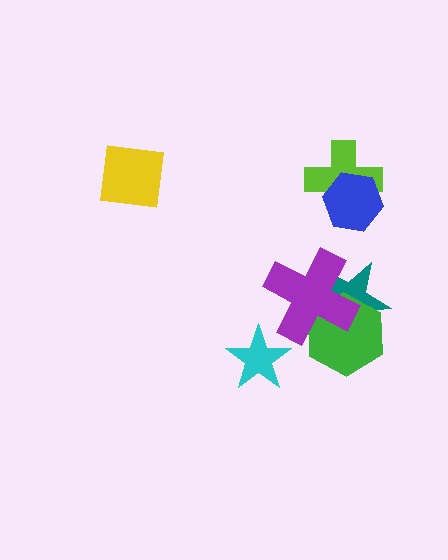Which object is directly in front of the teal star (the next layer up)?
The green hexagon is directly in front of the teal star.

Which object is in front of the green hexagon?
The purple cross is in front of the green hexagon.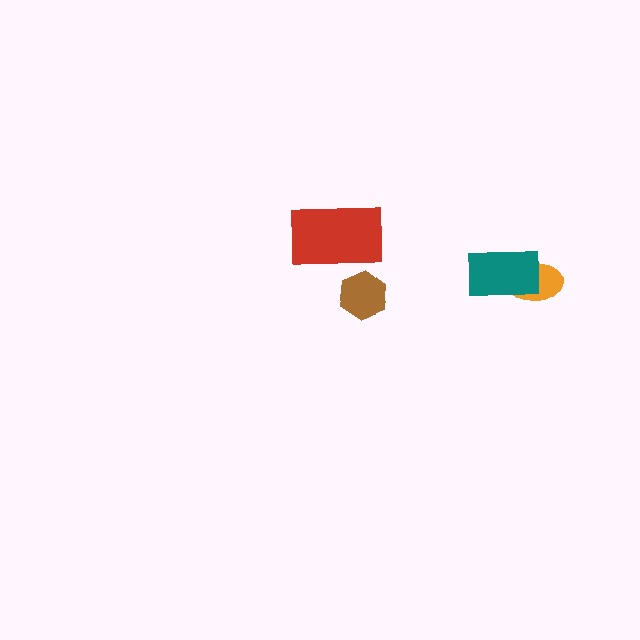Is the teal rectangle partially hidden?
No, no other shape covers it.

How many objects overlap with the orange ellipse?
1 object overlaps with the orange ellipse.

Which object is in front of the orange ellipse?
The teal rectangle is in front of the orange ellipse.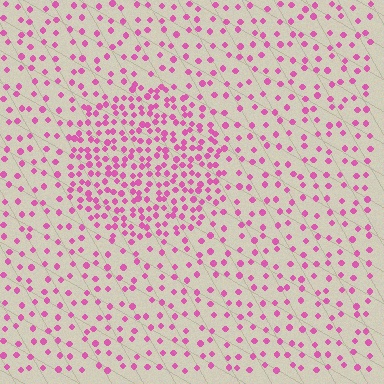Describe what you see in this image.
The image contains small pink elements arranged at two different densities. A circle-shaped region is visible where the elements are more densely packed than the surrounding area.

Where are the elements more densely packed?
The elements are more densely packed inside the circle boundary.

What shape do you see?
I see a circle.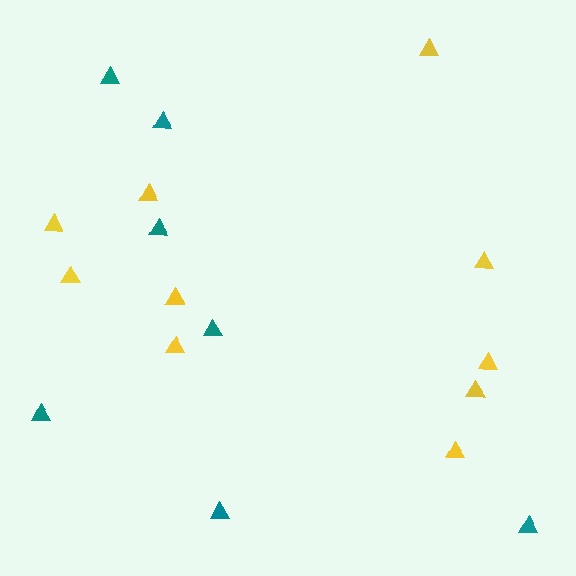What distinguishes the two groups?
There are 2 groups: one group of teal triangles (7) and one group of yellow triangles (10).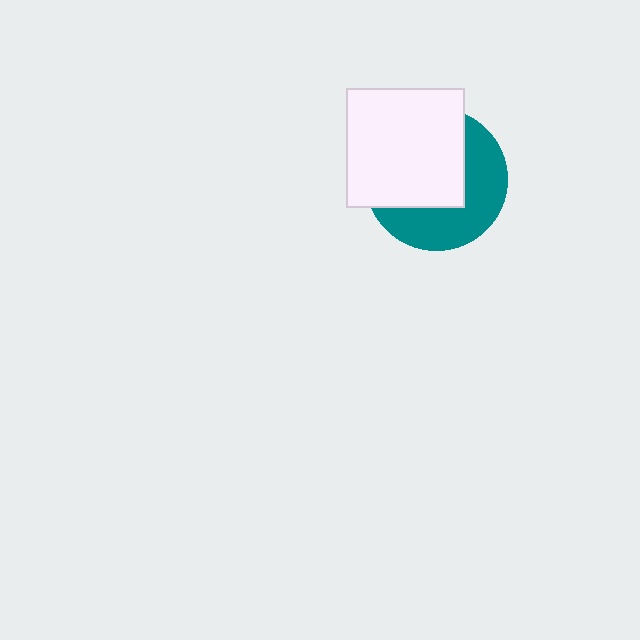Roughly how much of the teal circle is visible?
About half of it is visible (roughly 45%).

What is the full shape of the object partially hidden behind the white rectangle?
The partially hidden object is a teal circle.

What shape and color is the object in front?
The object in front is a white rectangle.